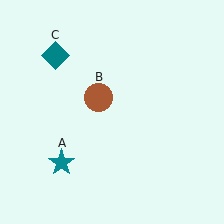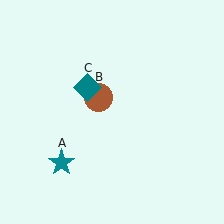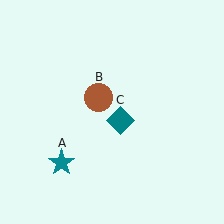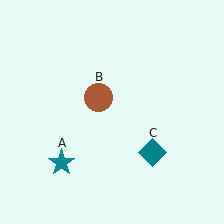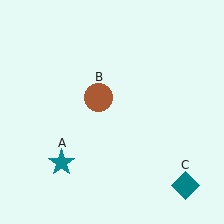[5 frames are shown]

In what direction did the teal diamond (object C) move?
The teal diamond (object C) moved down and to the right.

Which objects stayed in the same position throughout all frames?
Teal star (object A) and brown circle (object B) remained stationary.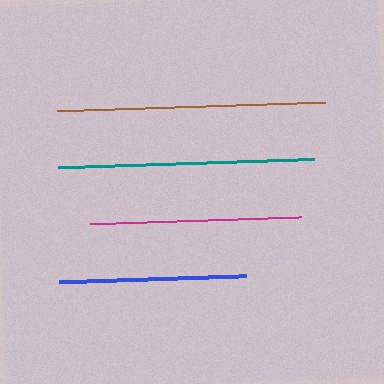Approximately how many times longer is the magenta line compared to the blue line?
The magenta line is approximately 1.1 times the length of the blue line.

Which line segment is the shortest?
The blue line is the shortest at approximately 187 pixels.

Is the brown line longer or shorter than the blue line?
The brown line is longer than the blue line.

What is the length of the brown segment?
The brown segment is approximately 268 pixels long.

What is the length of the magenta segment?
The magenta segment is approximately 211 pixels long.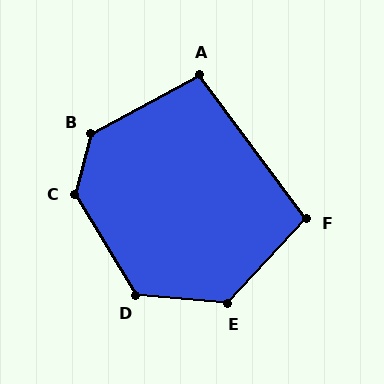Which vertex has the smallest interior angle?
A, at approximately 98 degrees.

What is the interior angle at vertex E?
Approximately 127 degrees (obtuse).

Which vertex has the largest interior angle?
C, at approximately 134 degrees.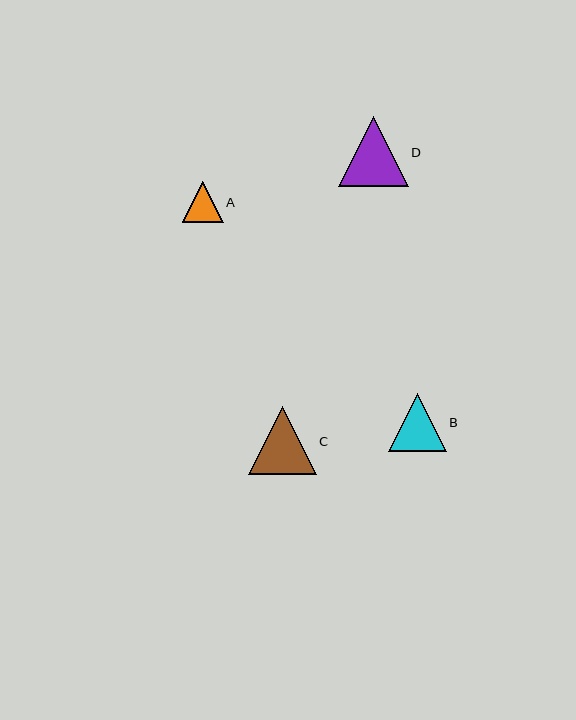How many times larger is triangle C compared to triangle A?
Triangle C is approximately 1.7 times the size of triangle A.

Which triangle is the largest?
Triangle D is the largest with a size of approximately 70 pixels.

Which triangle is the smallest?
Triangle A is the smallest with a size of approximately 41 pixels.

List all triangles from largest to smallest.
From largest to smallest: D, C, B, A.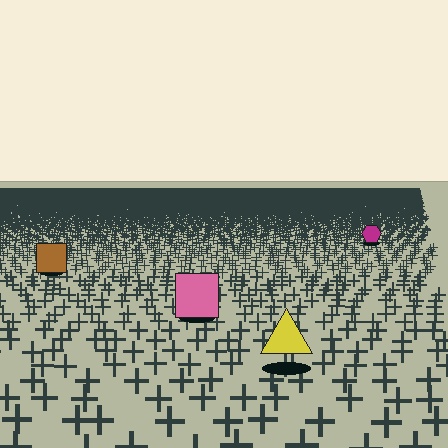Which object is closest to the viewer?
The yellow triangle is closest. The texture marks near it are larger and more spread out.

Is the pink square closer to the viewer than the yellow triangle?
No. The yellow triangle is closer — you can tell from the texture gradient: the ground texture is coarser near it.